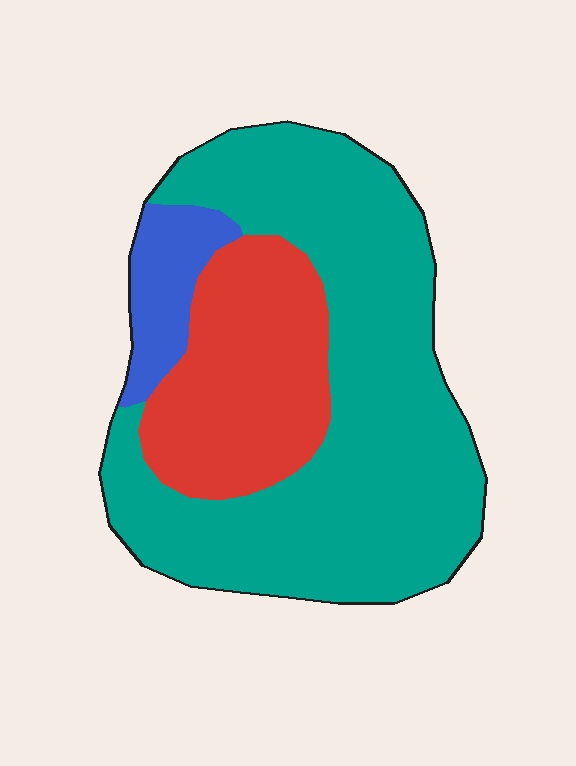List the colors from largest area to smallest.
From largest to smallest: teal, red, blue.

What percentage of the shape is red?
Red covers roughly 25% of the shape.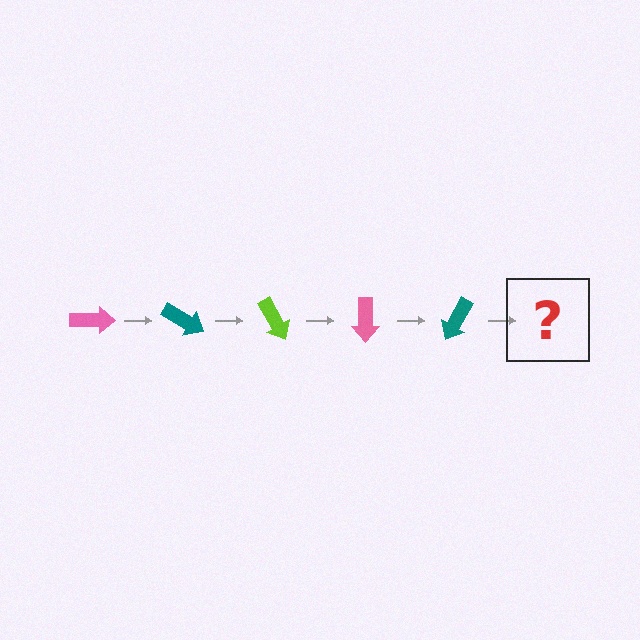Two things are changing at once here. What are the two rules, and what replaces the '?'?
The two rules are that it rotates 30 degrees each step and the color cycles through pink, teal, and lime. The '?' should be a lime arrow, rotated 150 degrees from the start.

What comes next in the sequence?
The next element should be a lime arrow, rotated 150 degrees from the start.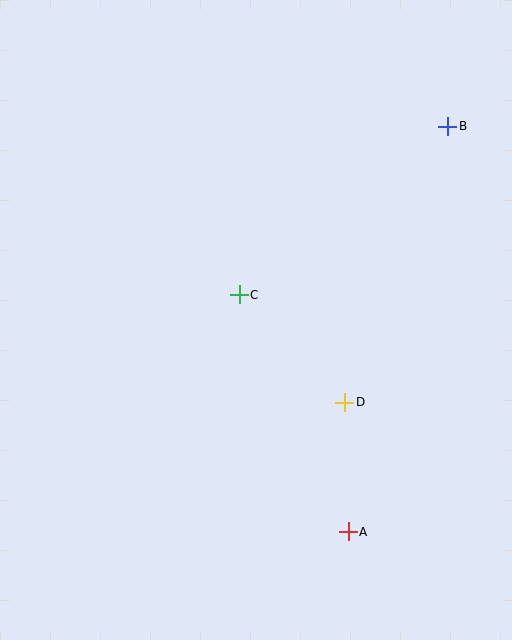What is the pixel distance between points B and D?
The distance between B and D is 295 pixels.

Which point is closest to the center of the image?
Point C at (239, 295) is closest to the center.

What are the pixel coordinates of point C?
Point C is at (239, 295).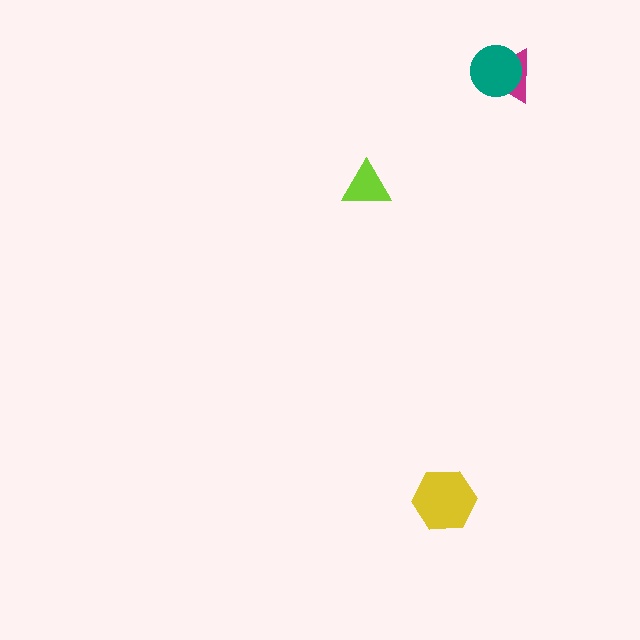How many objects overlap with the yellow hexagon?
0 objects overlap with the yellow hexagon.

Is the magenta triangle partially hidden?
Yes, it is partially covered by another shape.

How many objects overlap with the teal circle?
1 object overlaps with the teal circle.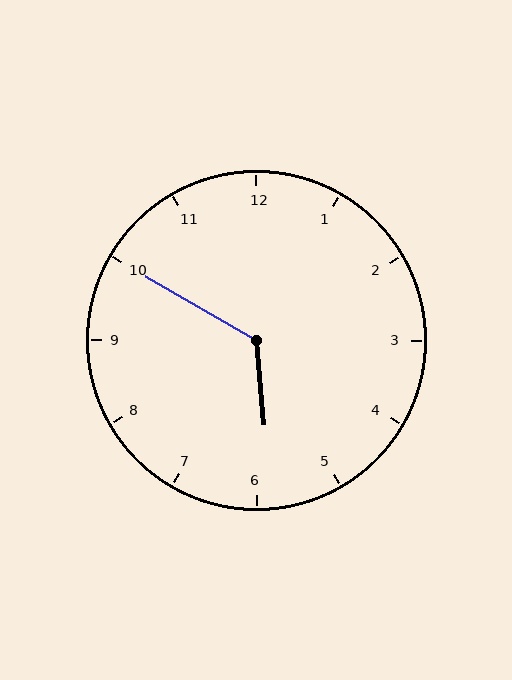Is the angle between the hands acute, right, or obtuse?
It is obtuse.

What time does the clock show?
5:50.